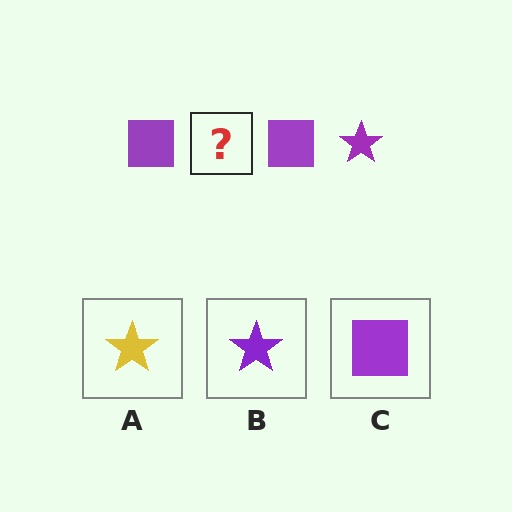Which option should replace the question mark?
Option B.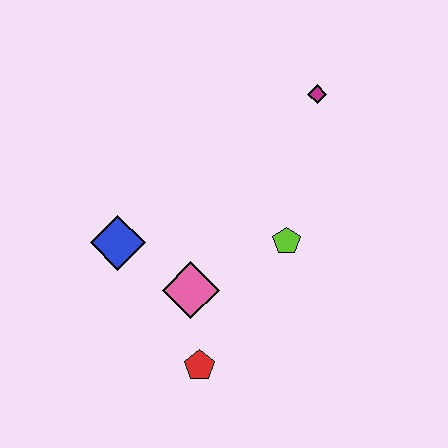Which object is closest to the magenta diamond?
The lime pentagon is closest to the magenta diamond.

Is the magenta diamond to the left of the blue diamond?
No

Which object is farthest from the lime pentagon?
The blue diamond is farthest from the lime pentagon.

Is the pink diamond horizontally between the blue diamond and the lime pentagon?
Yes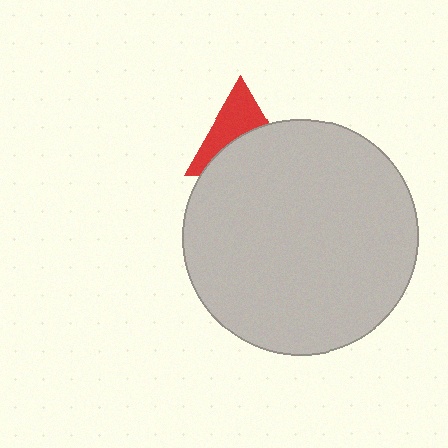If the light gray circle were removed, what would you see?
You would see the complete red triangle.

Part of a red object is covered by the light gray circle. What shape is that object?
It is a triangle.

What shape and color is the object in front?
The object in front is a light gray circle.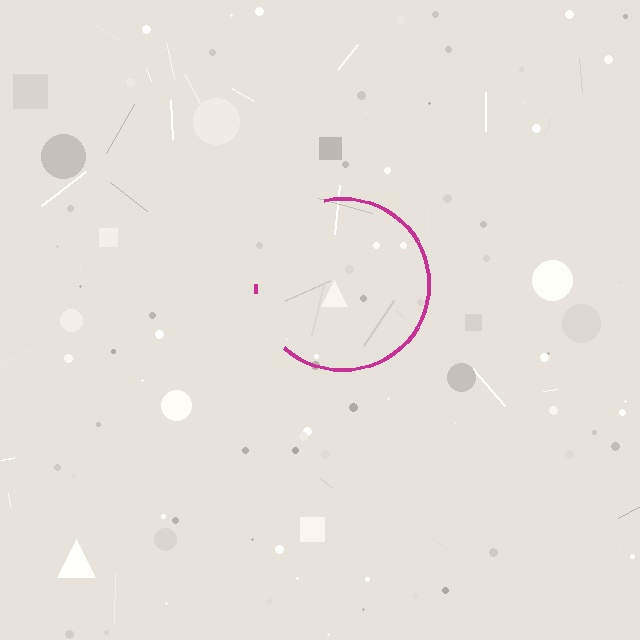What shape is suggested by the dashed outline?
The dashed outline suggests a circle.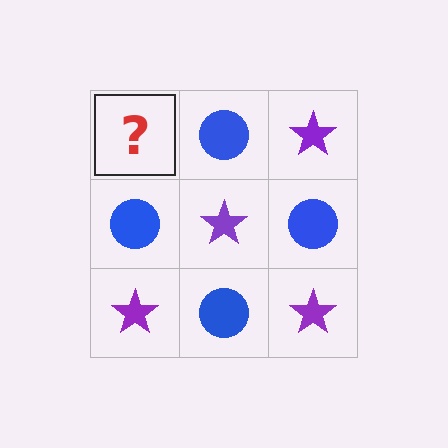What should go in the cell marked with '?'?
The missing cell should contain a purple star.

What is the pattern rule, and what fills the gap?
The rule is that it alternates purple star and blue circle in a checkerboard pattern. The gap should be filled with a purple star.